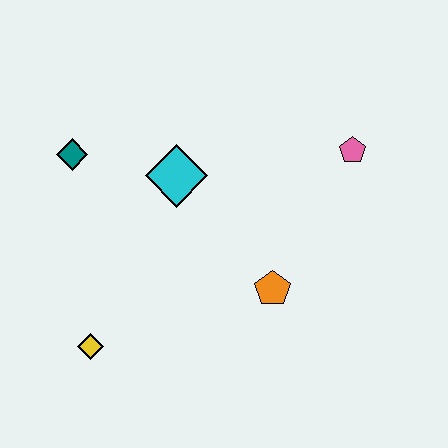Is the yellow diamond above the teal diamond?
No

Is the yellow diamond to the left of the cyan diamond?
Yes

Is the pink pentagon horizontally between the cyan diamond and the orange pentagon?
No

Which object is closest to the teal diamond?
The cyan diamond is closest to the teal diamond.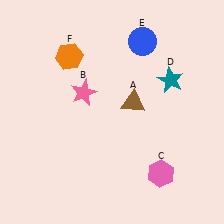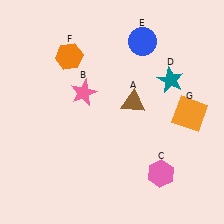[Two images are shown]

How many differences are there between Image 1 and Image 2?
There is 1 difference between the two images.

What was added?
An orange square (G) was added in Image 2.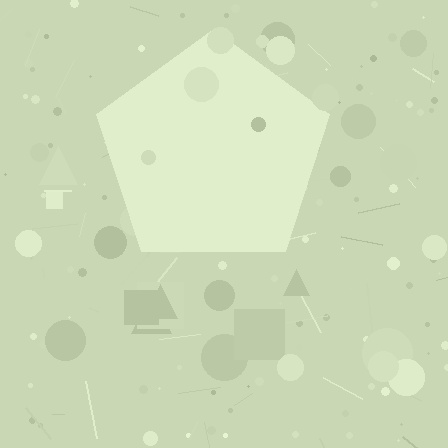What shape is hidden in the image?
A pentagon is hidden in the image.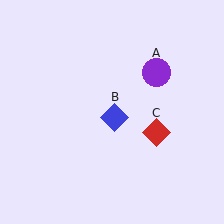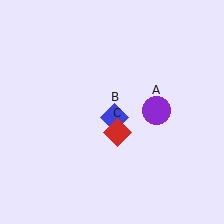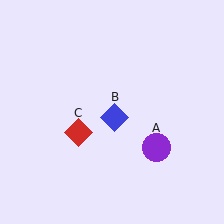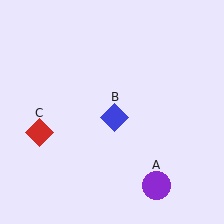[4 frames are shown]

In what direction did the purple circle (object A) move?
The purple circle (object A) moved down.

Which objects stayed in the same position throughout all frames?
Blue diamond (object B) remained stationary.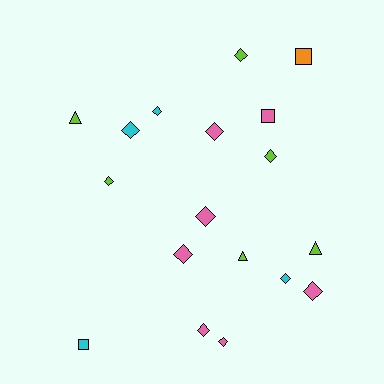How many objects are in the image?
There are 18 objects.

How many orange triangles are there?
There are no orange triangles.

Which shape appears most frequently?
Diamond, with 12 objects.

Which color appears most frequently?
Pink, with 7 objects.